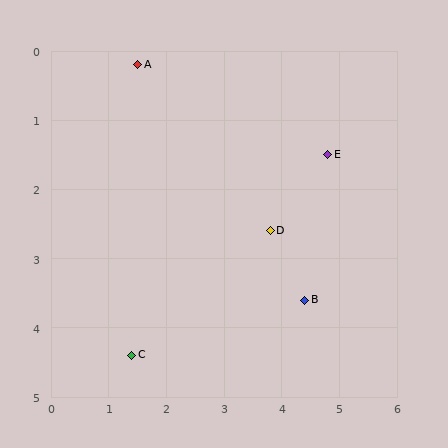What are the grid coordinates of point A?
Point A is at approximately (1.5, 0.2).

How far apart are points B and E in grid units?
Points B and E are about 2.1 grid units apart.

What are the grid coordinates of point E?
Point E is at approximately (4.8, 1.5).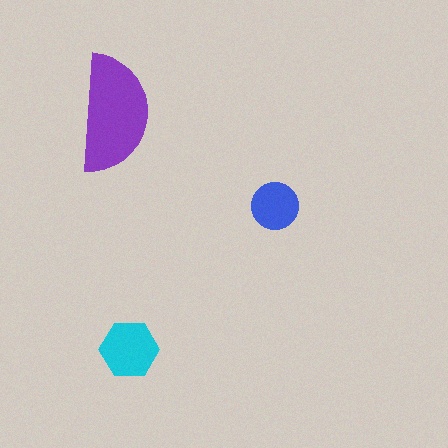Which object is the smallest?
The blue circle.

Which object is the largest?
The purple semicircle.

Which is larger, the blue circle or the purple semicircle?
The purple semicircle.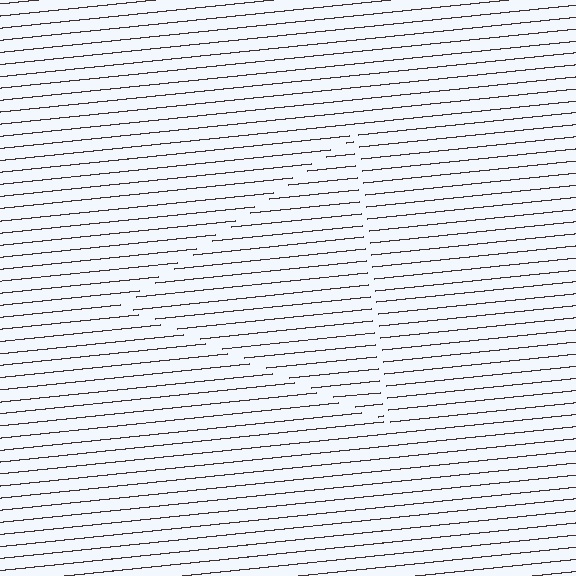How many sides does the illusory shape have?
3 sides — the line-ends trace a triangle.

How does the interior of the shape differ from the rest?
The interior of the shape contains the same grating, shifted by half a period — the contour is defined by the phase discontinuity where line-ends from the inner and outer gratings abut.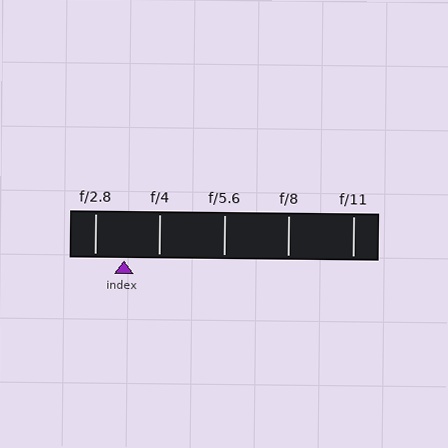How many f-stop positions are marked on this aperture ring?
There are 5 f-stop positions marked.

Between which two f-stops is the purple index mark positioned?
The index mark is between f/2.8 and f/4.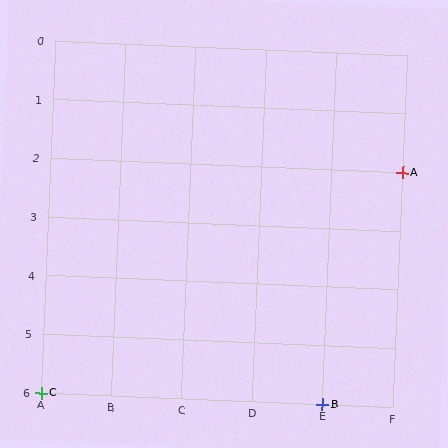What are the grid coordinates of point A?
Point A is at grid coordinates (F, 2).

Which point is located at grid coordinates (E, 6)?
Point B is at (E, 6).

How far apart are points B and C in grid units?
Points B and C are 4 columns apart.